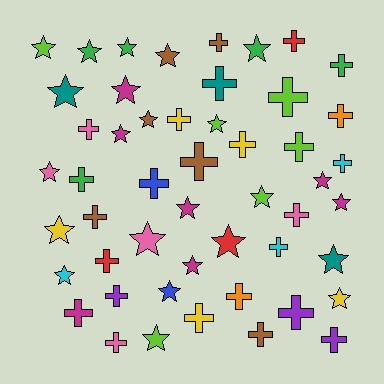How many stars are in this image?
There are 24 stars.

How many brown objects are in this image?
There are 6 brown objects.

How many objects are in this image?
There are 50 objects.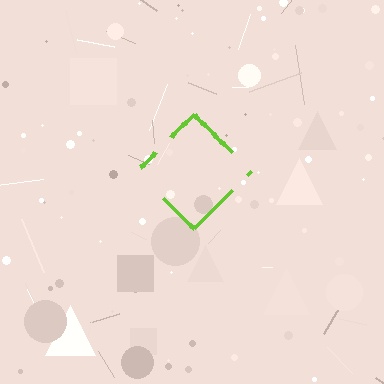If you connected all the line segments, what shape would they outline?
They would outline a diamond.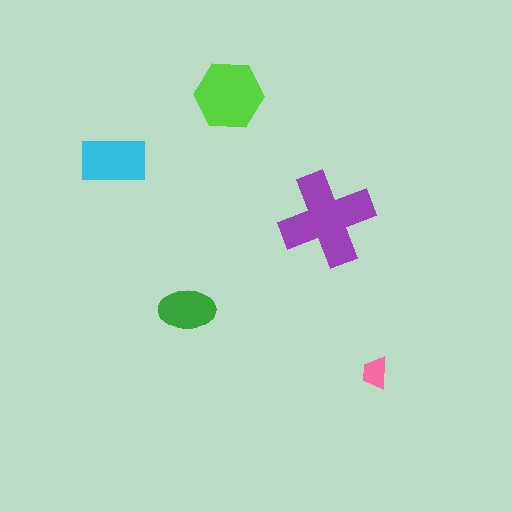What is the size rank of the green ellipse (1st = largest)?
4th.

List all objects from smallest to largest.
The pink trapezoid, the green ellipse, the cyan rectangle, the lime hexagon, the purple cross.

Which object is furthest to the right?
The pink trapezoid is rightmost.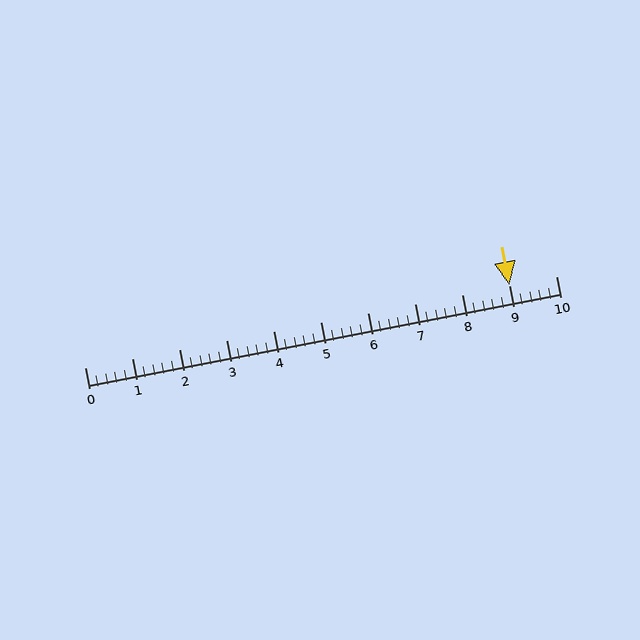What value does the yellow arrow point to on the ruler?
The yellow arrow points to approximately 9.0.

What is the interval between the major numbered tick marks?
The major tick marks are spaced 1 units apart.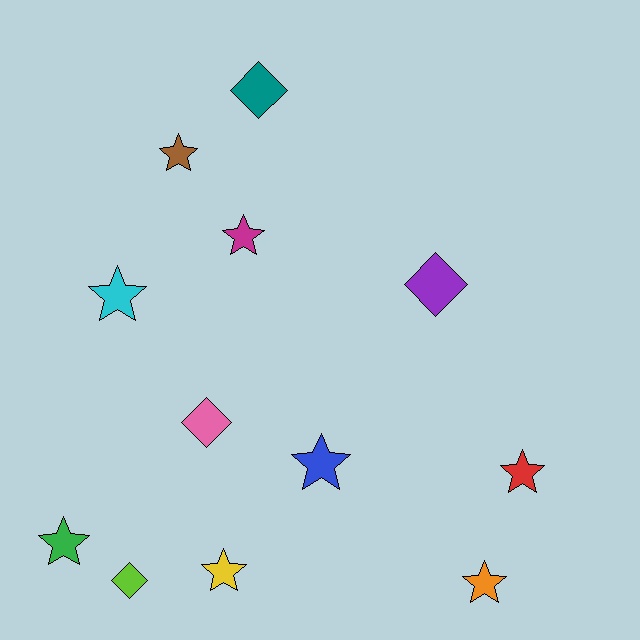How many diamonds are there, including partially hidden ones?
There are 4 diamonds.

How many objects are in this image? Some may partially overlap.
There are 12 objects.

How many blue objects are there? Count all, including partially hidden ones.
There is 1 blue object.